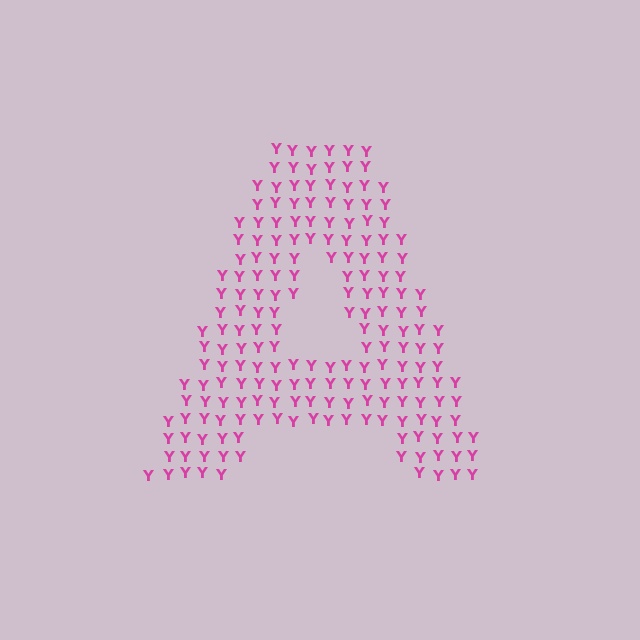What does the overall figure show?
The overall figure shows the letter A.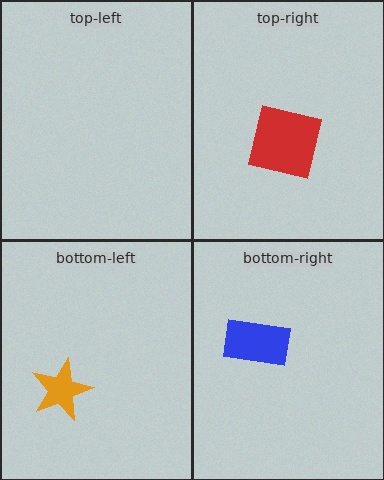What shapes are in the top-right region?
The red square.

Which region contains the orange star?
The bottom-left region.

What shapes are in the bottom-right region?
The blue rectangle.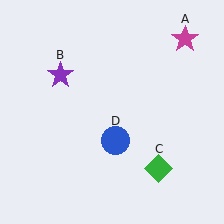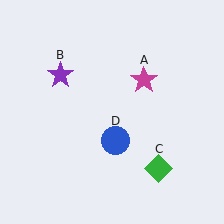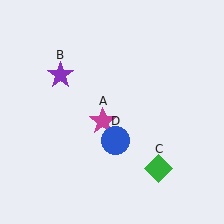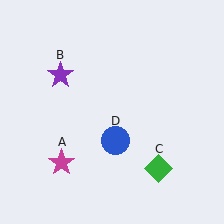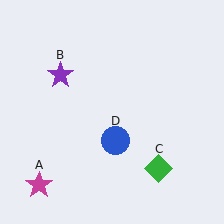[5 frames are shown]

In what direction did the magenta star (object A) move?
The magenta star (object A) moved down and to the left.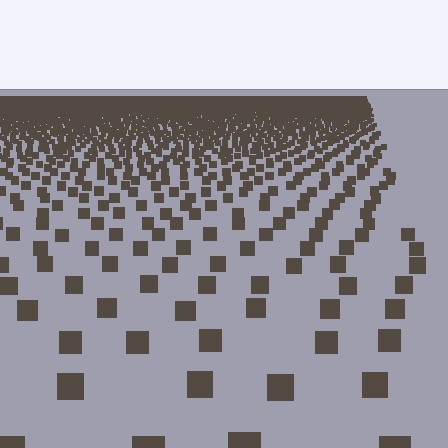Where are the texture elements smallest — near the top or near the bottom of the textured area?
Near the top.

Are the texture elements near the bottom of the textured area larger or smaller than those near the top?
Larger. Near the bottom, elements are closer to the viewer and appear at a bigger on-screen size.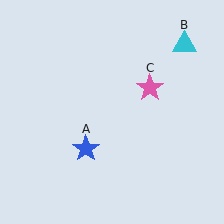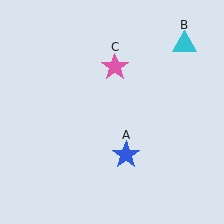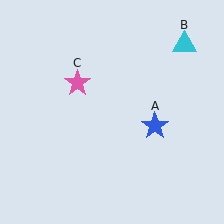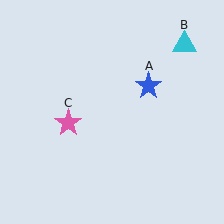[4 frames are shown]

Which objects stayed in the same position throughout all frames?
Cyan triangle (object B) remained stationary.